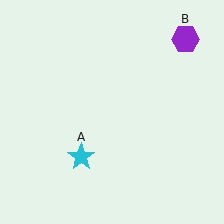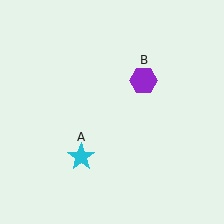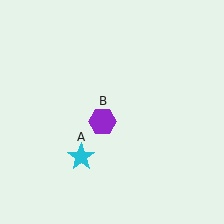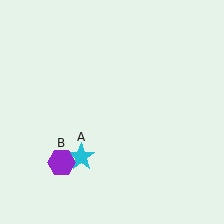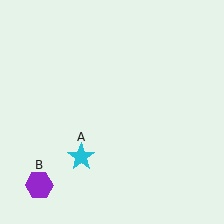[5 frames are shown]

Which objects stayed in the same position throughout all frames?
Cyan star (object A) remained stationary.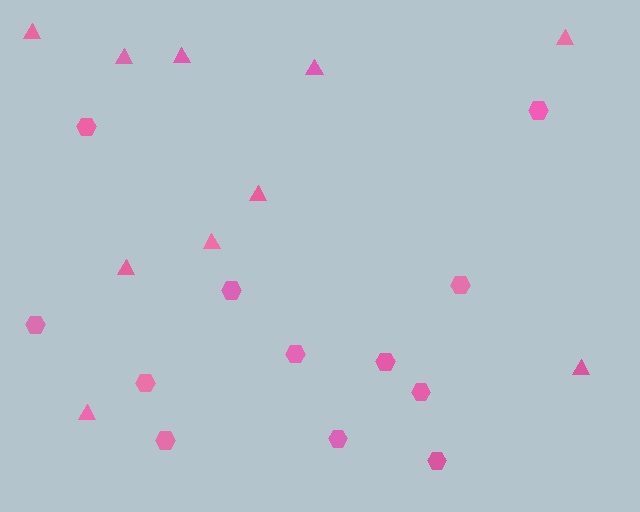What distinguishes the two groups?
There are 2 groups: one group of triangles (10) and one group of hexagons (12).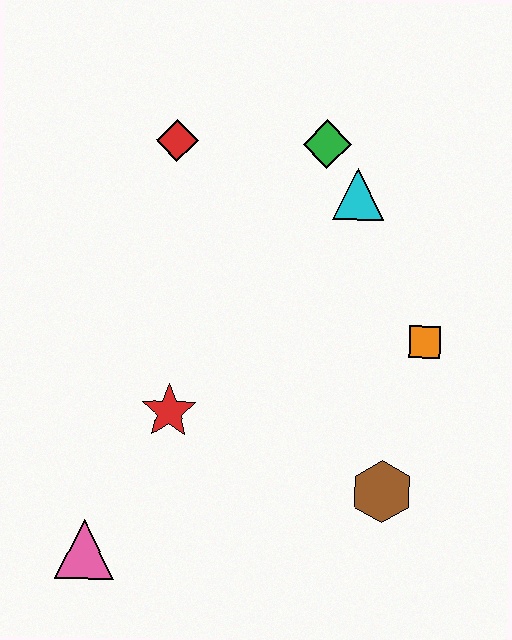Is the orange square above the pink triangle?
Yes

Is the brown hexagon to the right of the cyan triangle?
Yes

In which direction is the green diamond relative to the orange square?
The green diamond is above the orange square.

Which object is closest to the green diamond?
The cyan triangle is closest to the green diamond.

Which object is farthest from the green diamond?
The pink triangle is farthest from the green diamond.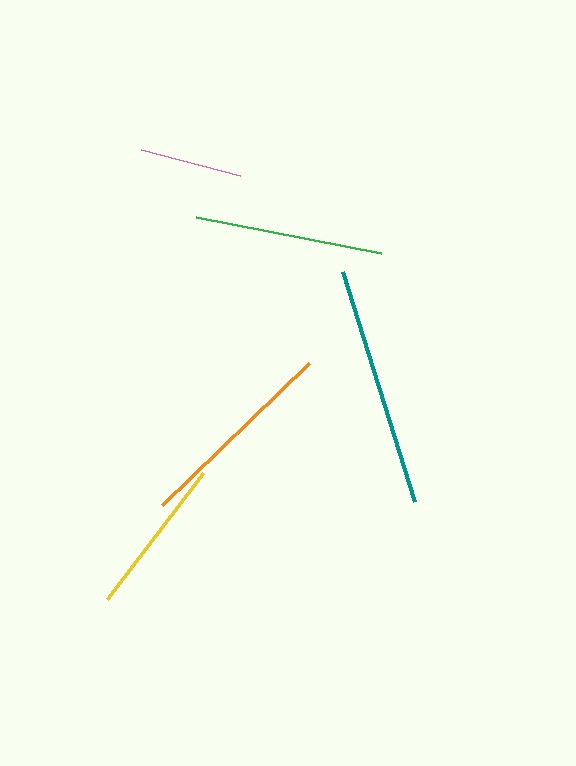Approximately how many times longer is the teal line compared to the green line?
The teal line is approximately 1.3 times the length of the green line.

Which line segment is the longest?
The teal line is the longest at approximately 240 pixels.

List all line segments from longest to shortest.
From longest to shortest: teal, orange, green, yellow, pink.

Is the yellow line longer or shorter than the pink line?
The yellow line is longer than the pink line.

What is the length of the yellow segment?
The yellow segment is approximately 158 pixels long.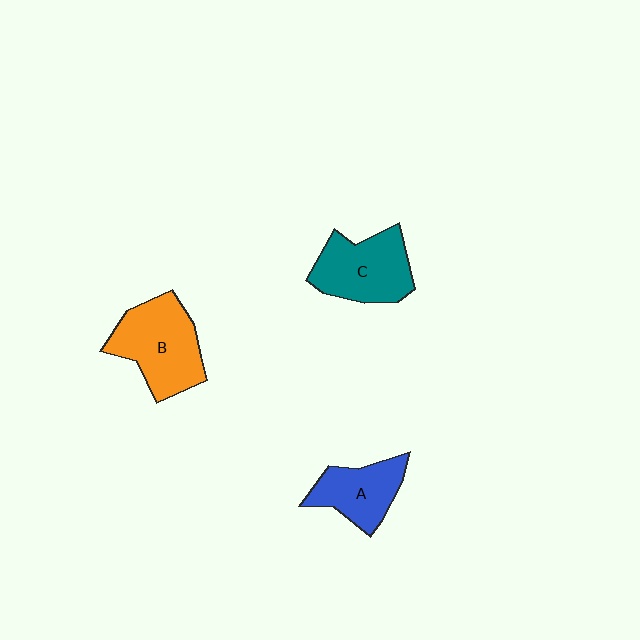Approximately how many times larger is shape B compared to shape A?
Approximately 1.4 times.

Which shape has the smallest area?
Shape A (blue).